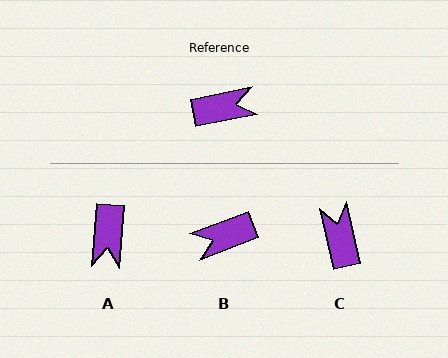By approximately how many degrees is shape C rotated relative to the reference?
Approximately 91 degrees counter-clockwise.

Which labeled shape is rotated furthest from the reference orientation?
B, about 170 degrees away.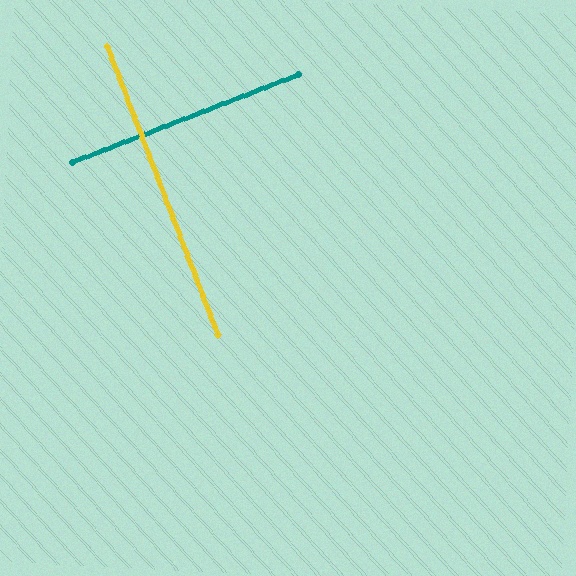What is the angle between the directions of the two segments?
Approximately 90 degrees.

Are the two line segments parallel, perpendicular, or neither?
Perpendicular — they meet at approximately 90°.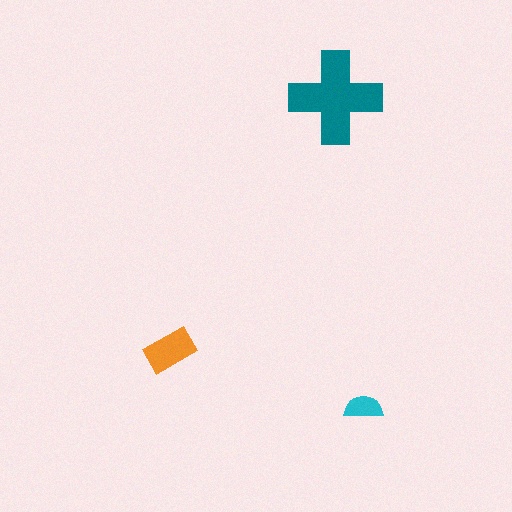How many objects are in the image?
There are 3 objects in the image.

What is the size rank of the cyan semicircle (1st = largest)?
3rd.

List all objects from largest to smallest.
The teal cross, the orange rectangle, the cyan semicircle.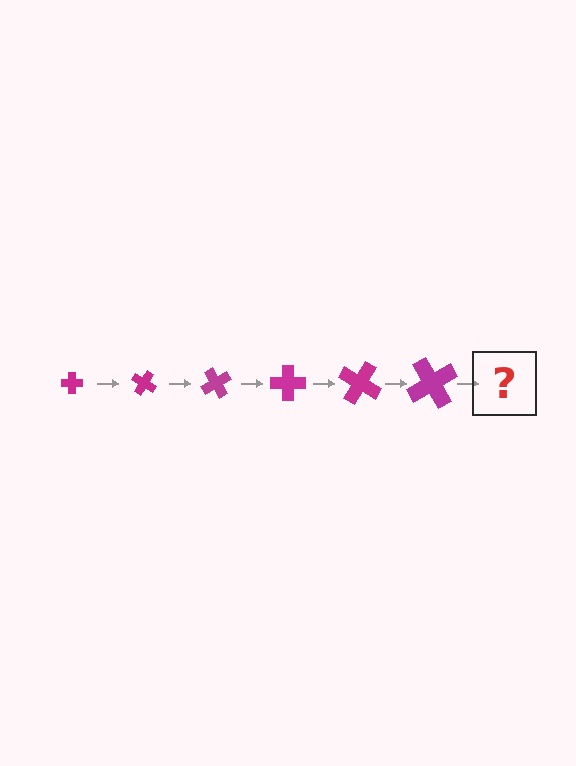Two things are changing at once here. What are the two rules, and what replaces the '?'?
The two rules are that the cross grows larger each step and it rotates 30 degrees each step. The '?' should be a cross, larger than the previous one and rotated 180 degrees from the start.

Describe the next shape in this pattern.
It should be a cross, larger than the previous one and rotated 180 degrees from the start.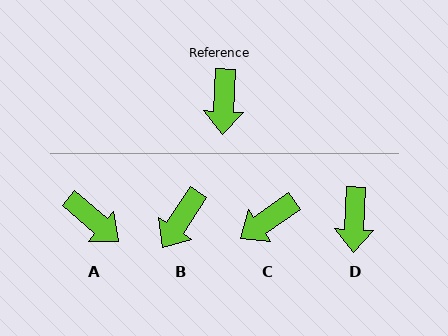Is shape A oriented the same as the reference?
No, it is off by about 52 degrees.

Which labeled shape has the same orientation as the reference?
D.